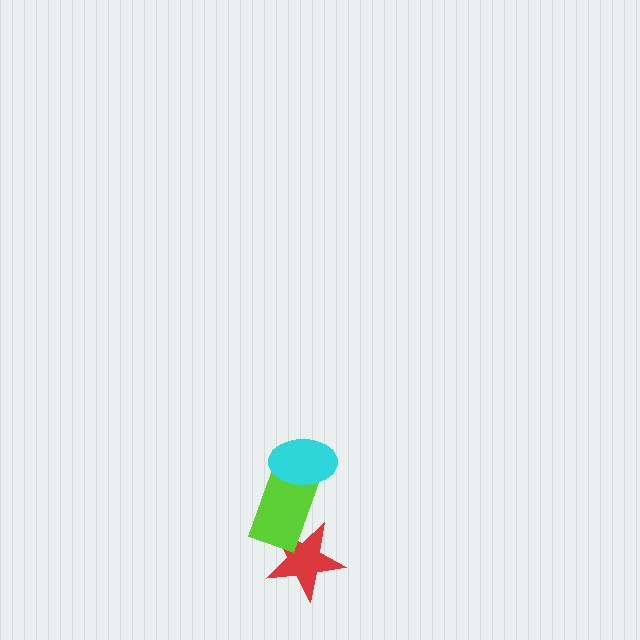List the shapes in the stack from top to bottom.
From top to bottom: the cyan ellipse, the lime rectangle, the red star.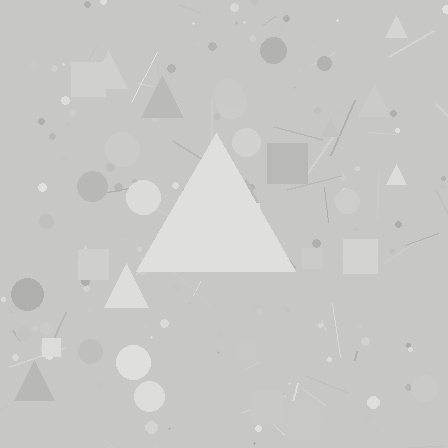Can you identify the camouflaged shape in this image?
The camouflaged shape is a triangle.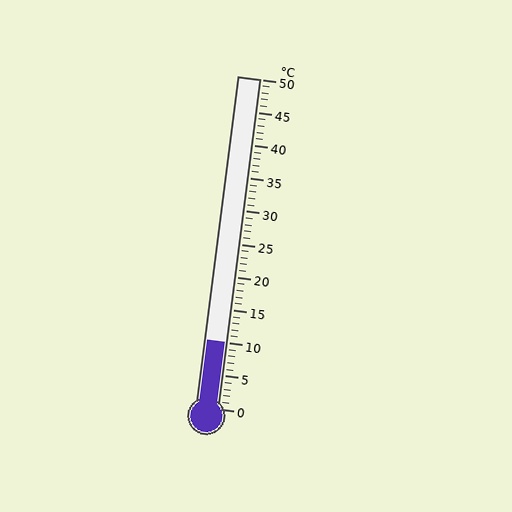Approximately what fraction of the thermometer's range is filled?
The thermometer is filled to approximately 20% of its range.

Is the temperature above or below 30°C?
The temperature is below 30°C.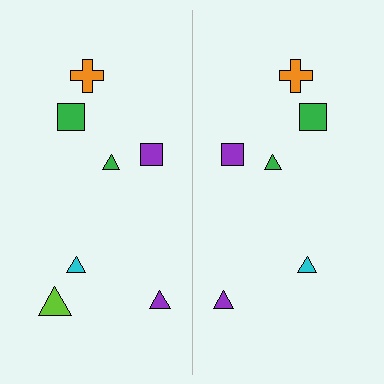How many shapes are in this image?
There are 13 shapes in this image.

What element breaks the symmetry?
A lime triangle is missing from the right side.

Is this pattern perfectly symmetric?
No, the pattern is not perfectly symmetric. A lime triangle is missing from the right side.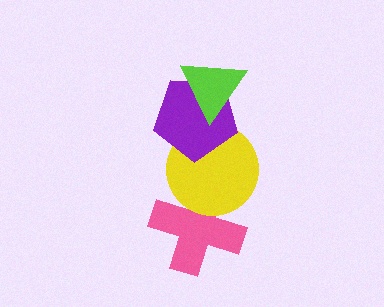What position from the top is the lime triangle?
The lime triangle is 1st from the top.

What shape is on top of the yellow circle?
The purple pentagon is on top of the yellow circle.